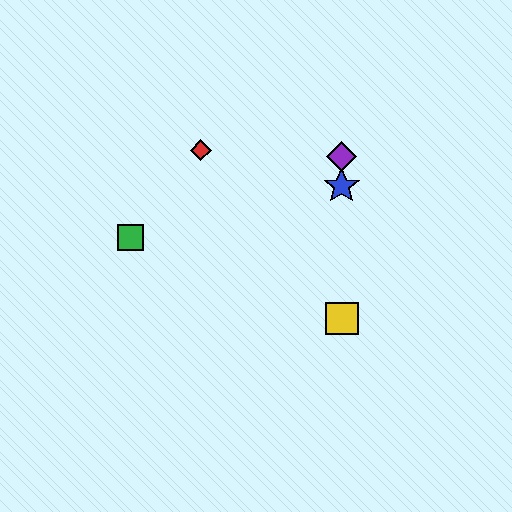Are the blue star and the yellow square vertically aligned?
Yes, both are at x≈342.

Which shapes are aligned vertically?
The blue star, the yellow square, the purple diamond are aligned vertically.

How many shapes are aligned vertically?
3 shapes (the blue star, the yellow square, the purple diamond) are aligned vertically.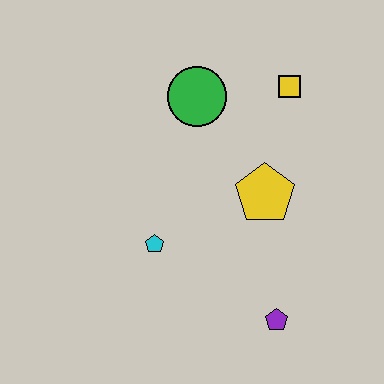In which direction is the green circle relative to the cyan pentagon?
The green circle is above the cyan pentagon.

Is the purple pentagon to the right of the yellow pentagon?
Yes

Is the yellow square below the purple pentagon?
No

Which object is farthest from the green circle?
The purple pentagon is farthest from the green circle.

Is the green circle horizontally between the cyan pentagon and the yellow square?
Yes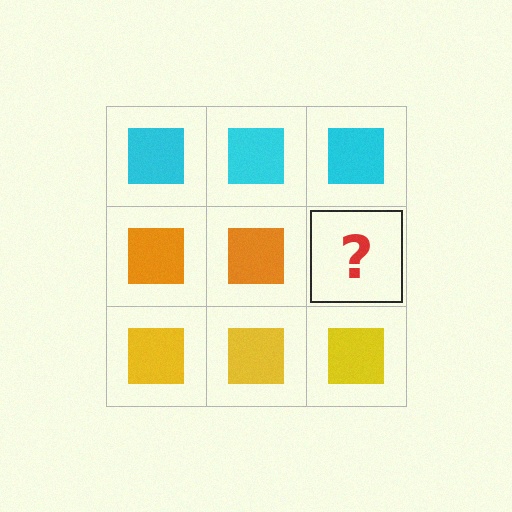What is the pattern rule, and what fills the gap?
The rule is that each row has a consistent color. The gap should be filled with an orange square.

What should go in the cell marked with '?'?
The missing cell should contain an orange square.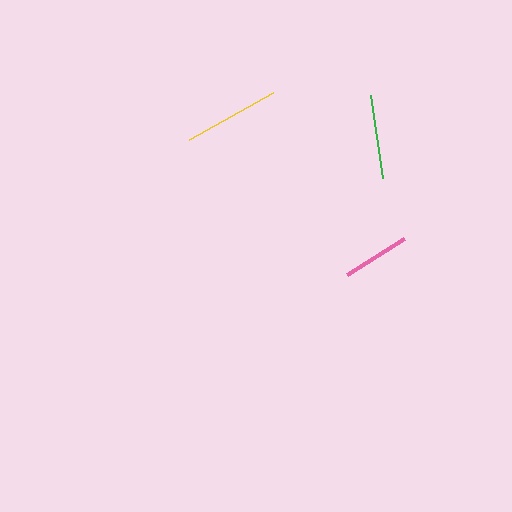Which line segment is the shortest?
The pink line is the shortest at approximately 67 pixels.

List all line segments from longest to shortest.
From longest to shortest: yellow, green, pink.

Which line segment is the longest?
The yellow line is the longest at approximately 96 pixels.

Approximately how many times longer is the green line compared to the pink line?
The green line is approximately 1.3 times the length of the pink line.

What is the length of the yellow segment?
The yellow segment is approximately 96 pixels long.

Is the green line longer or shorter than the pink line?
The green line is longer than the pink line.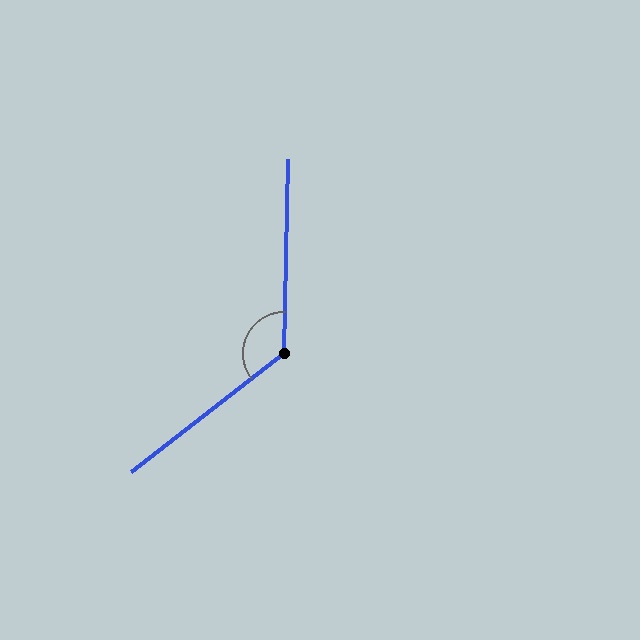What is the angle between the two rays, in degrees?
Approximately 129 degrees.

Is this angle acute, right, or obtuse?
It is obtuse.